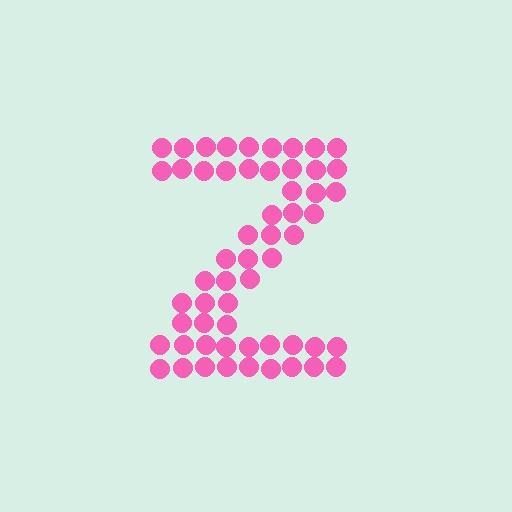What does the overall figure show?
The overall figure shows the letter Z.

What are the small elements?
The small elements are circles.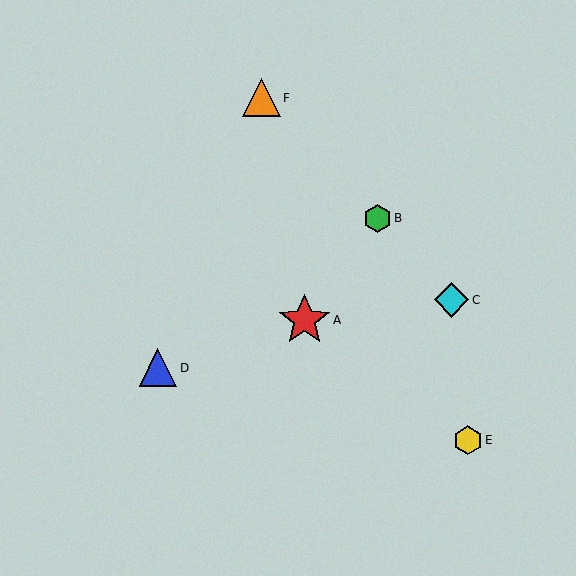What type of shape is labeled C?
Shape C is a cyan diamond.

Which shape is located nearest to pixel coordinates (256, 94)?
The orange triangle (labeled F) at (261, 98) is nearest to that location.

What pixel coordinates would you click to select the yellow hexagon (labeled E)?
Click at (468, 440) to select the yellow hexagon E.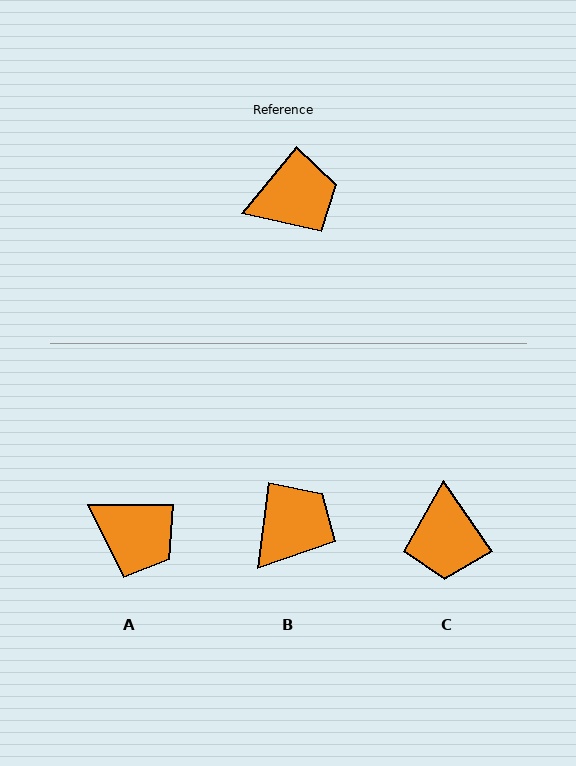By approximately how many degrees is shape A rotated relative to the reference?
Approximately 51 degrees clockwise.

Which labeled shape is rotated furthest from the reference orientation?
C, about 107 degrees away.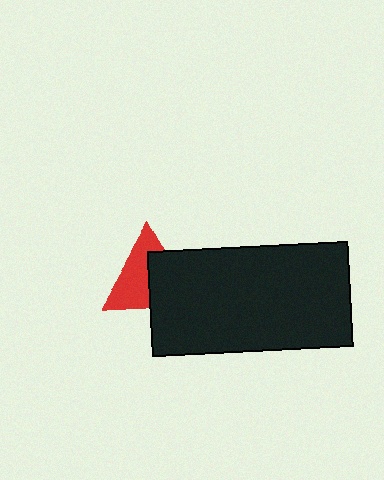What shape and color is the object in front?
The object in front is a black rectangle.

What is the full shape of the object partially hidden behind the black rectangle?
The partially hidden object is a red triangle.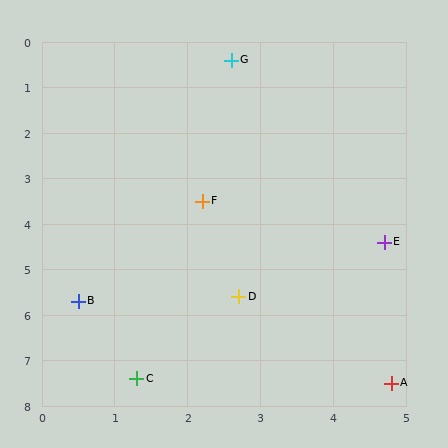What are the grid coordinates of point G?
Point G is at approximately (2.6, 0.4).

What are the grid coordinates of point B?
Point B is at approximately (0.5, 5.7).